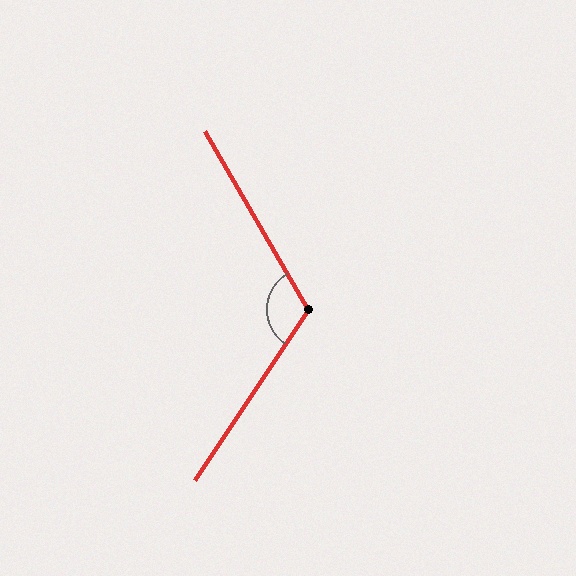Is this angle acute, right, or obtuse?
It is obtuse.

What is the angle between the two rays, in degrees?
Approximately 116 degrees.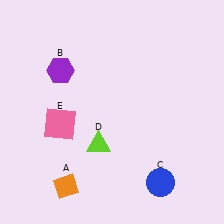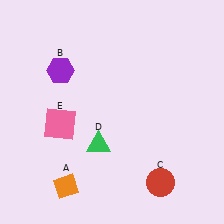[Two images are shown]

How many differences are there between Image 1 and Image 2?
There are 2 differences between the two images.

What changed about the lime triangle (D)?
In Image 1, D is lime. In Image 2, it changed to green.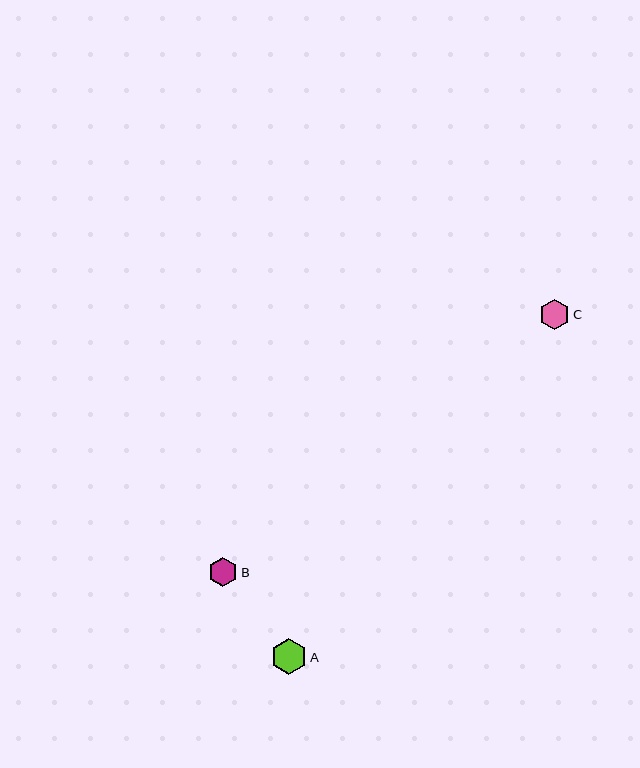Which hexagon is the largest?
Hexagon A is the largest with a size of approximately 36 pixels.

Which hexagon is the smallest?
Hexagon B is the smallest with a size of approximately 30 pixels.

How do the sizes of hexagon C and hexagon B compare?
Hexagon C and hexagon B are approximately the same size.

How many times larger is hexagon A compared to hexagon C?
Hexagon A is approximately 1.2 times the size of hexagon C.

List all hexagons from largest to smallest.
From largest to smallest: A, C, B.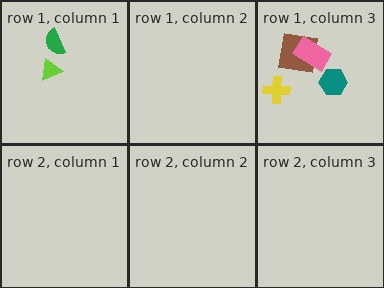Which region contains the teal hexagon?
The row 1, column 3 region.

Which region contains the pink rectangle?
The row 1, column 3 region.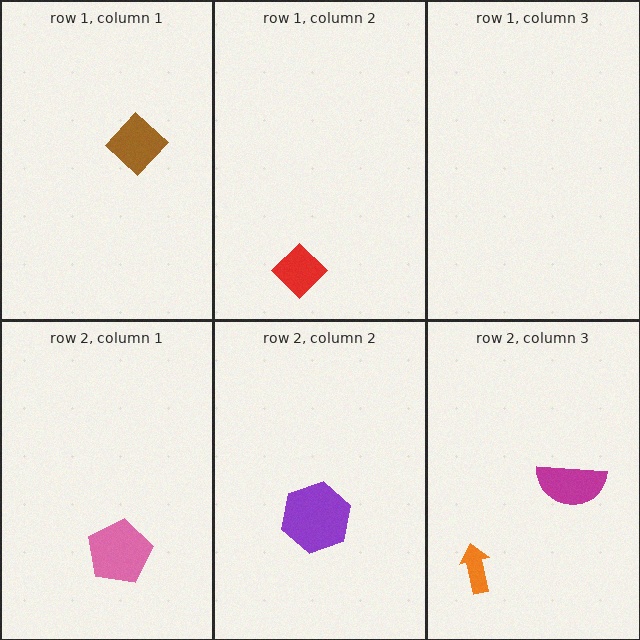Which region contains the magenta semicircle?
The row 2, column 3 region.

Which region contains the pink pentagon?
The row 2, column 1 region.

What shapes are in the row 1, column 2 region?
The red diamond.